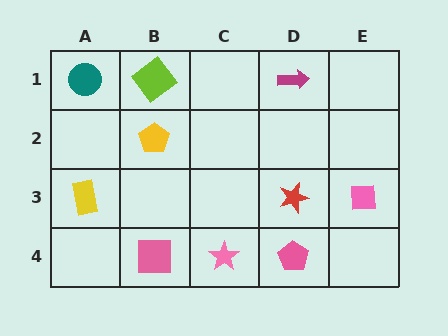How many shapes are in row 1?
3 shapes.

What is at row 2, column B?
A yellow pentagon.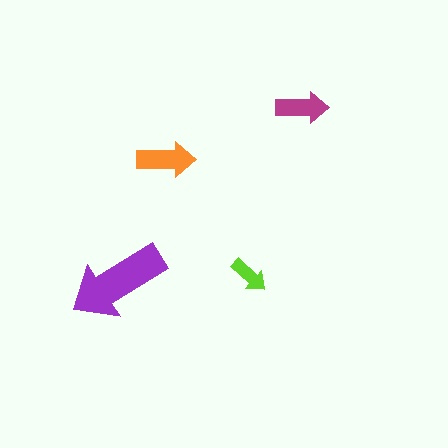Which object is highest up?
The magenta arrow is topmost.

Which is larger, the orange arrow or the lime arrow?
The orange one.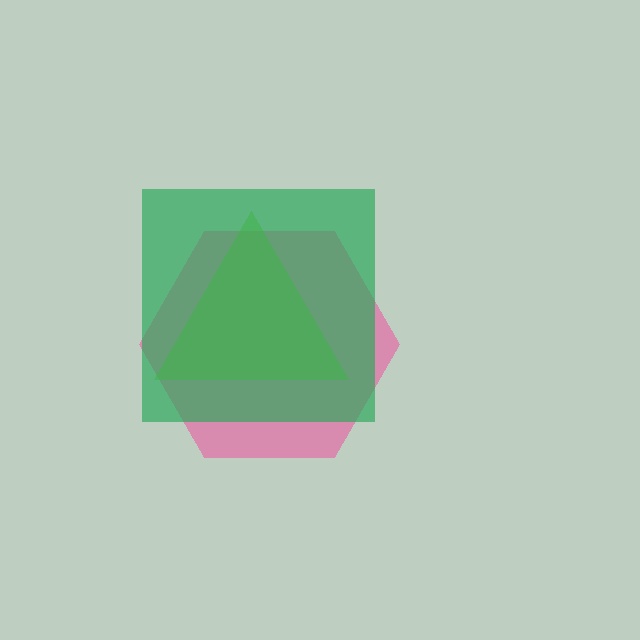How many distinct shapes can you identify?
There are 3 distinct shapes: a pink hexagon, a lime triangle, a green square.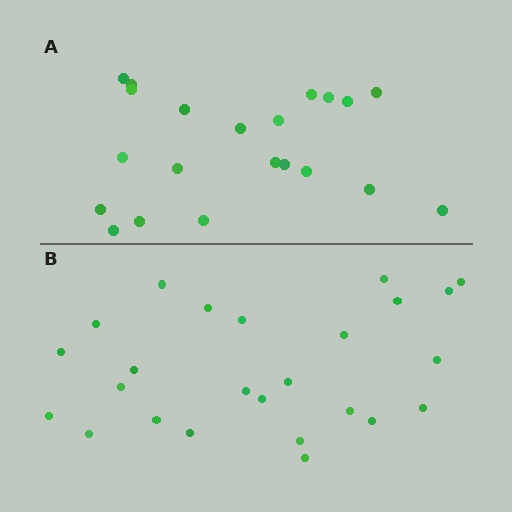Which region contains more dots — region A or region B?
Region B (the bottom region) has more dots.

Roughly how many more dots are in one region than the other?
Region B has about 4 more dots than region A.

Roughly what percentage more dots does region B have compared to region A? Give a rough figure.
About 20% more.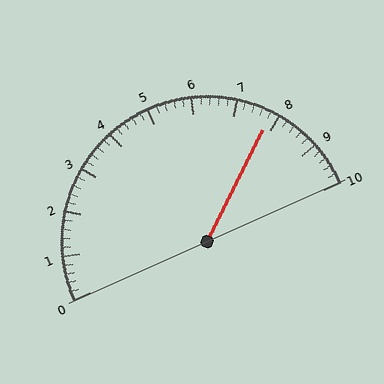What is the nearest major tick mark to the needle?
The nearest major tick mark is 8.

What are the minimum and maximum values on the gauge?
The gauge ranges from 0 to 10.